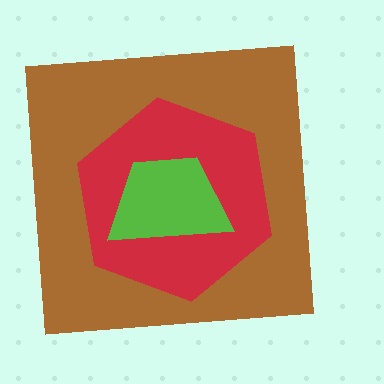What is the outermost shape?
The brown square.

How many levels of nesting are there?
3.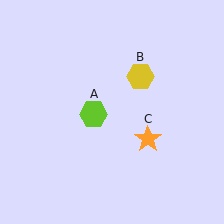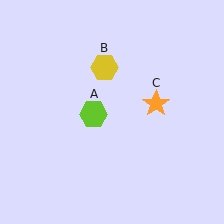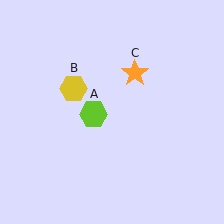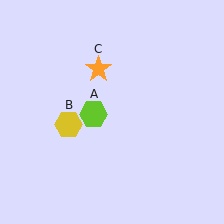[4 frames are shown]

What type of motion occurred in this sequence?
The yellow hexagon (object B), orange star (object C) rotated counterclockwise around the center of the scene.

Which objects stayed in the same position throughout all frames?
Lime hexagon (object A) remained stationary.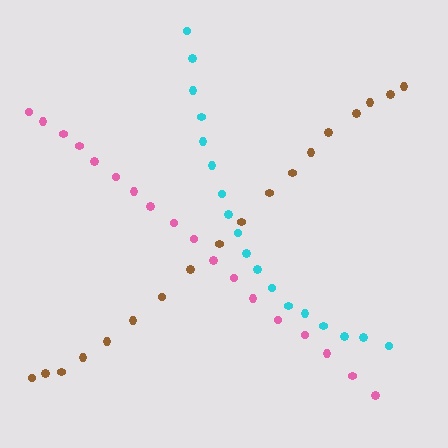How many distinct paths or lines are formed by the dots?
There are 3 distinct paths.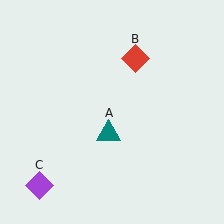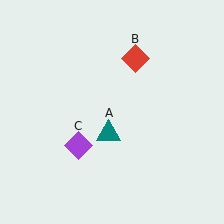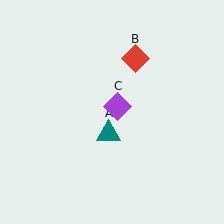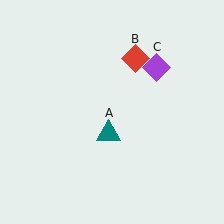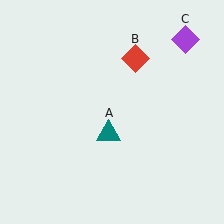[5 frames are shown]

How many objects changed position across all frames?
1 object changed position: purple diamond (object C).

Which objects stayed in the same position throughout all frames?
Teal triangle (object A) and red diamond (object B) remained stationary.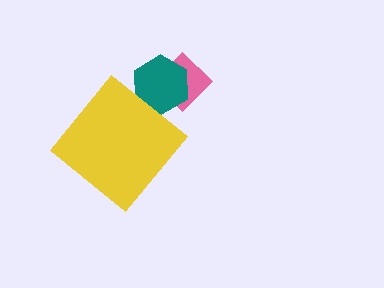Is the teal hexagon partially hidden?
No, no other shape covers it.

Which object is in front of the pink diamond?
The teal hexagon is in front of the pink diamond.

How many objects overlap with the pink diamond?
1 object overlaps with the pink diamond.